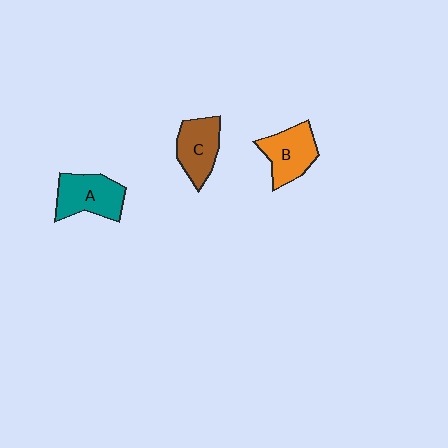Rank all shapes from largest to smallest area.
From largest to smallest: A (teal), B (orange), C (brown).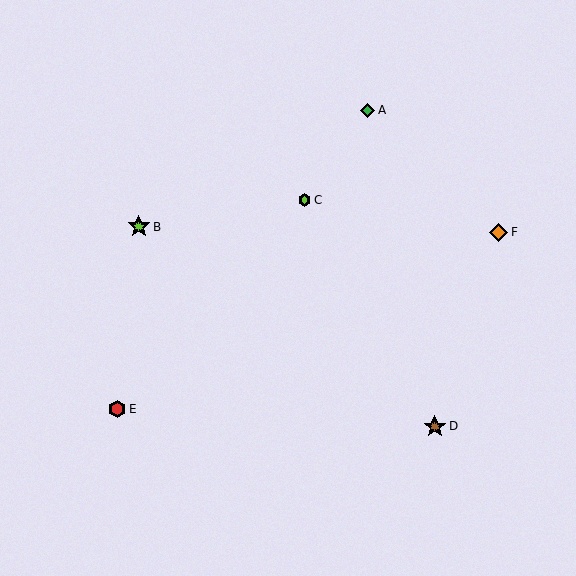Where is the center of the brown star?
The center of the brown star is at (435, 426).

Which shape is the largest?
The lime star (labeled B) is the largest.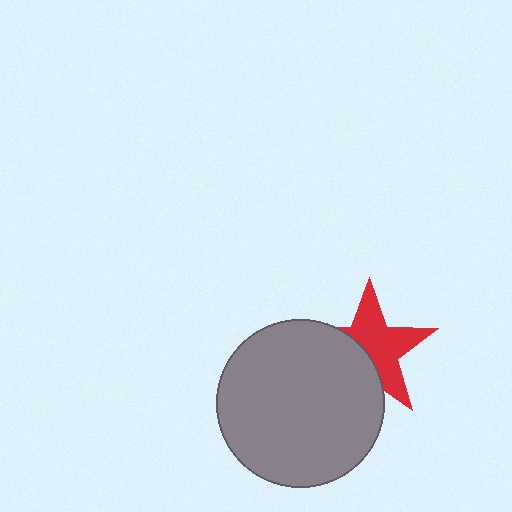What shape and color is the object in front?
The object in front is a gray circle.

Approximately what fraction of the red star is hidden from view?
Roughly 41% of the red star is hidden behind the gray circle.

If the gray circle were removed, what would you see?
You would see the complete red star.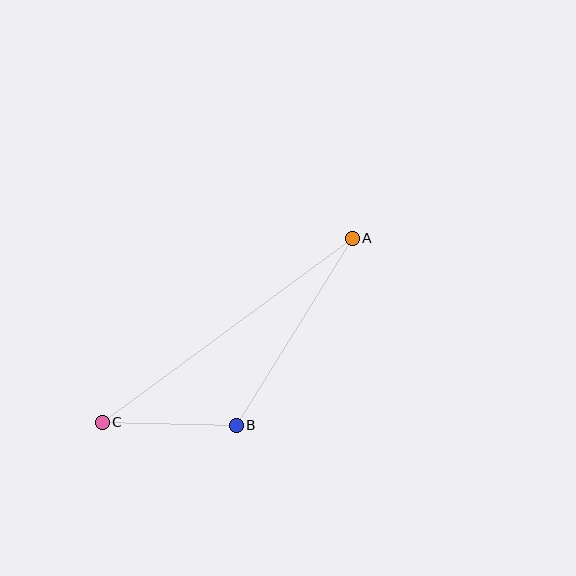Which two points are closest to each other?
Points B and C are closest to each other.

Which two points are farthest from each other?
Points A and C are farthest from each other.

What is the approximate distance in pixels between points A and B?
The distance between A and B is approximately 220 pixels.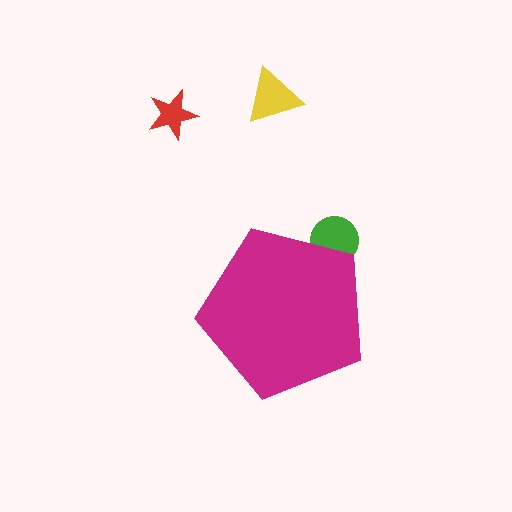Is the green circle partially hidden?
Yes, the green circle is partially hidden behind the magenta pentagon.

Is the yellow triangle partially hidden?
No, the yellow triangle is fully visible.